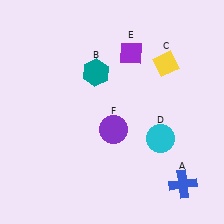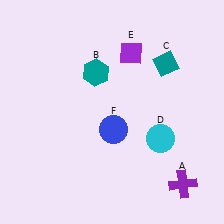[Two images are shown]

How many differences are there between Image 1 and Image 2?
There are 3 differences between the two images.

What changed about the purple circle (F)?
In Image 1, F is purple. In Image 2, it changed to blue.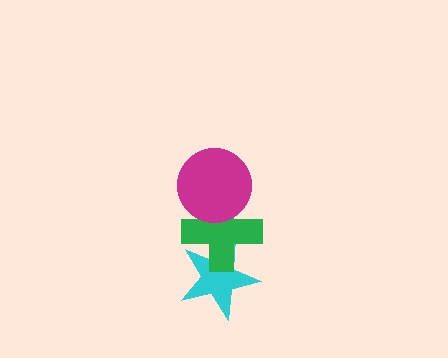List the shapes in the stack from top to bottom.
From top to bottom: the magenta circle, the green cross, the cyan star.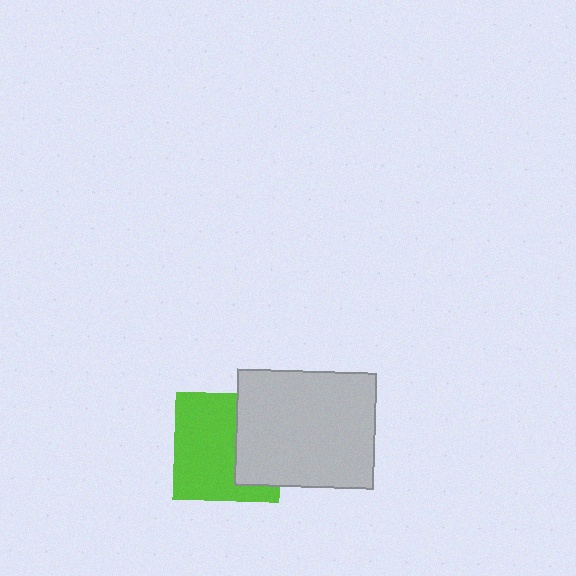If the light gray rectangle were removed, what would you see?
You would see the complete lime square.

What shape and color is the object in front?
The object in front is a light gray rectangle.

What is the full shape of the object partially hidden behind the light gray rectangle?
The partially hidden object is a lime square.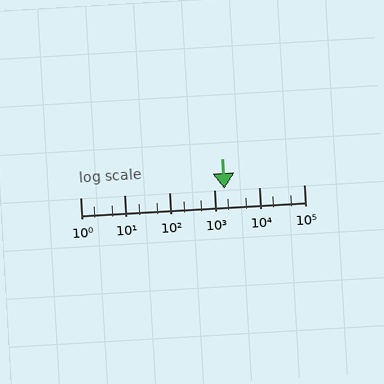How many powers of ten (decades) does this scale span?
The scale spans 5 decades, from 1 to 100000.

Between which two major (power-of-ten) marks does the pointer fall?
The pointer is between 1000 and 10000.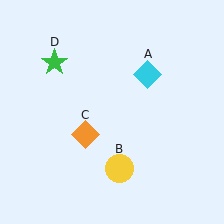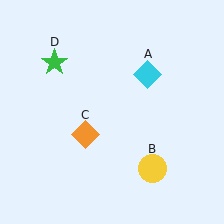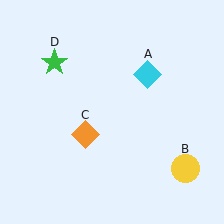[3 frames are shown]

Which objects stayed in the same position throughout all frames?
Cyan diamond (object A) and orange diamond (object C) and green star (object D) remained stationary.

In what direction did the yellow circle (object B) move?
The yellow circle (object B) moved right.